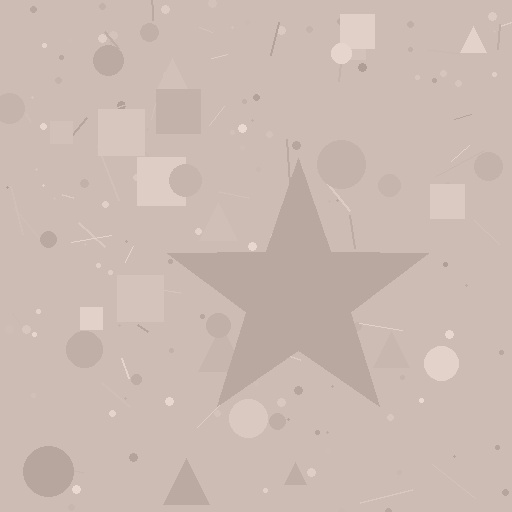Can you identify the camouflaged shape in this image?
The camouflaged shape is a star.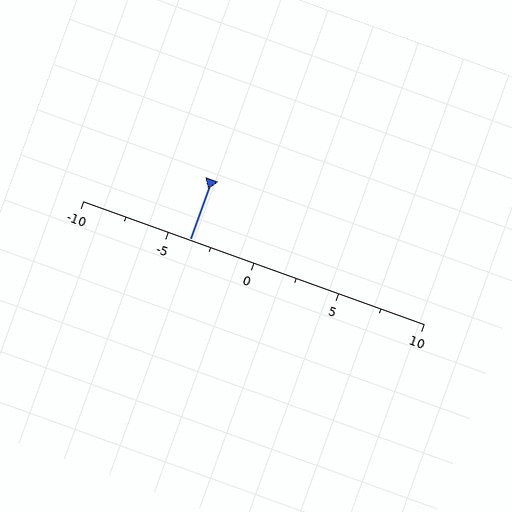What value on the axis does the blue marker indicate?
The marker indicates approximately -3.8.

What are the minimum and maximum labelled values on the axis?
The axis runs from -10 to 10.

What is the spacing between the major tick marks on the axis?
The major ticks are spaced 5 apart.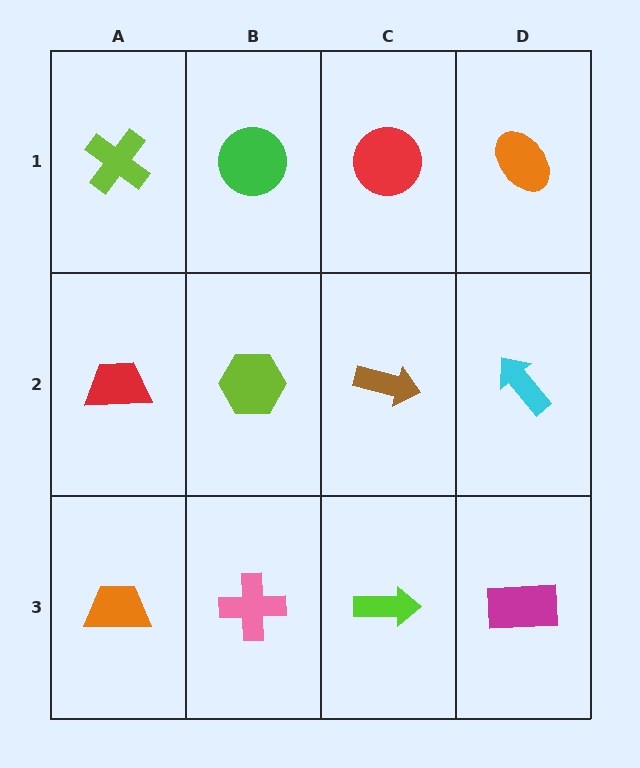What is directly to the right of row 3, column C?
A magenta rectangle.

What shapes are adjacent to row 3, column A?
A red trapezoid (row 2, column A), a pink cross (row 3, column B).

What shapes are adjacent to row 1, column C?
A brown arrow (row 2, column C), a green circle (row 1, column B), an orange ellipse (row 1, column D).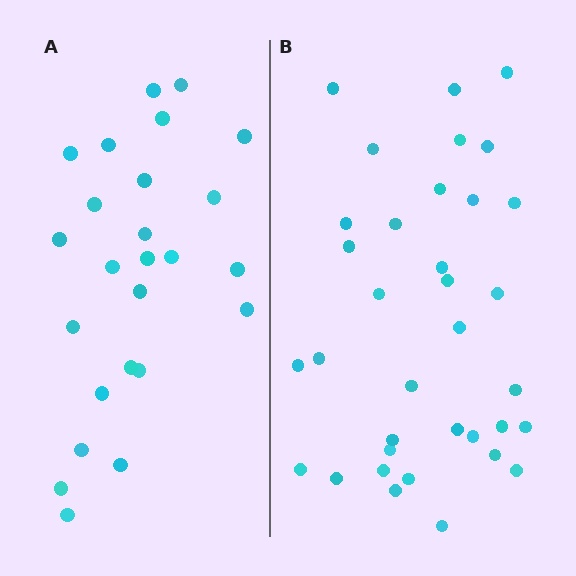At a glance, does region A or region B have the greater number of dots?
Region B (the right region) has more dots.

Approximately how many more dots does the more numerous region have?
Region B has roughly 10 or so more dots than region A.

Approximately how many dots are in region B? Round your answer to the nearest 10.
About 40 dots. (The exact count is 35, which rounds to 40.)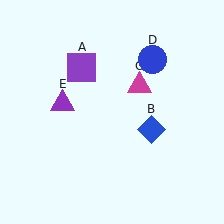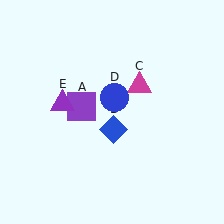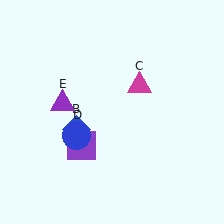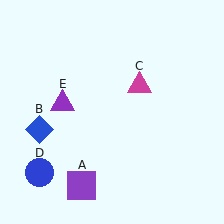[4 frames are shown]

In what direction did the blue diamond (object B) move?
The blue diamond (object B) moved left.